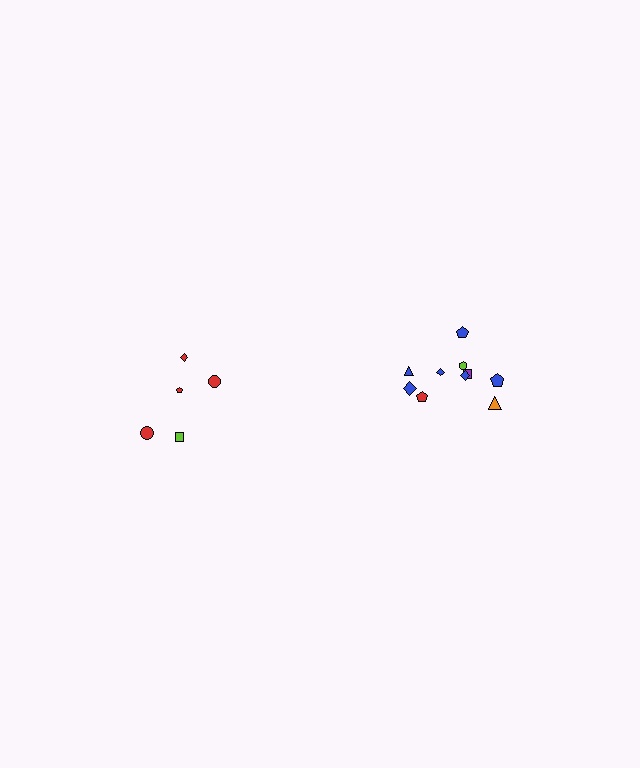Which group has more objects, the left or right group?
The right group.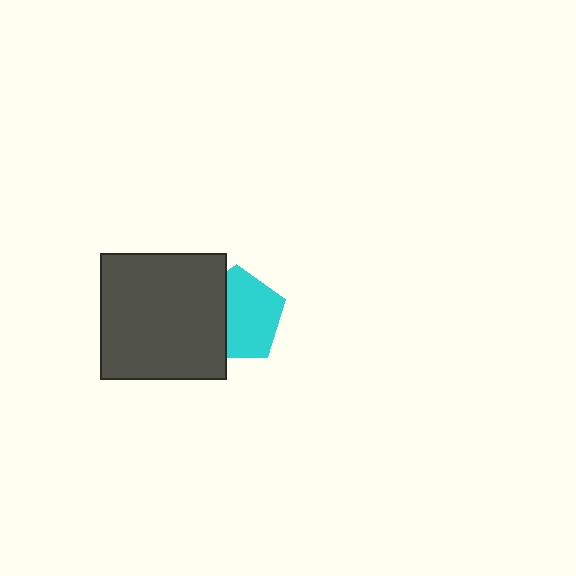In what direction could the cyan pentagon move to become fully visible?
The cyan pentagon could move right. That would shift it out from behind the dark gray square entirely.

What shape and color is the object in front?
The object in front is a dark gray square.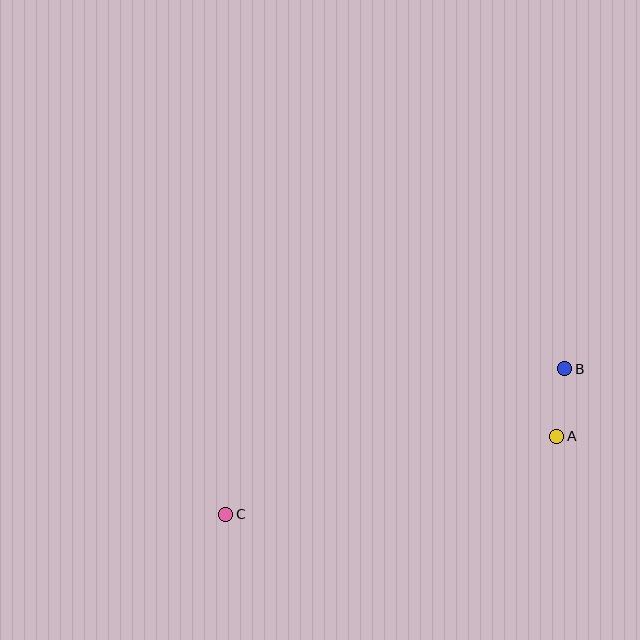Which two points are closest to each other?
Points A and B are closest to each other.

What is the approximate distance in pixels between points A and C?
The distance between A and C is approximately 340 pixels.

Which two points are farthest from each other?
Points B and C are farthest from each other.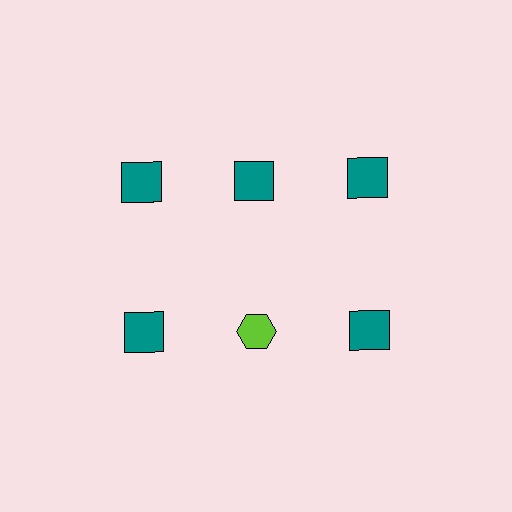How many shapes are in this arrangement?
There are 6 shapes arranged in a grid pattern.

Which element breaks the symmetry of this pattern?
The lime hexagon in the second row, second from left column breaks the symmetry. All other shapes are teal squares.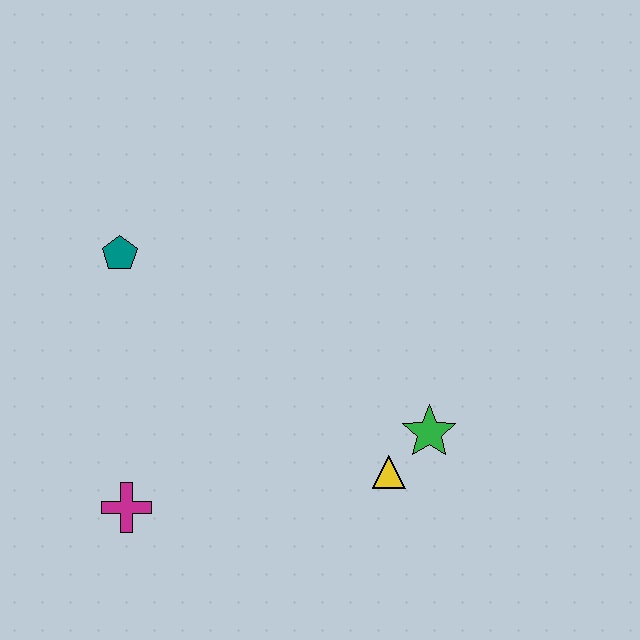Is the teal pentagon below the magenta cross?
No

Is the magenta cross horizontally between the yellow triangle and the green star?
No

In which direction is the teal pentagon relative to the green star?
The teal pentagon is to the left of the green star.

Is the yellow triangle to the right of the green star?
No